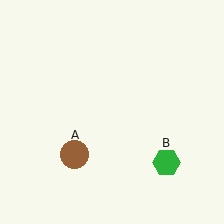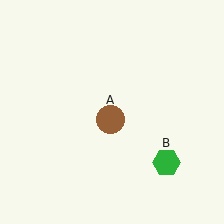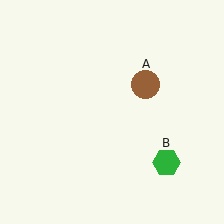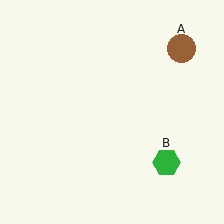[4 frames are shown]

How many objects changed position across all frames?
1 object changed position: brown circle (object A).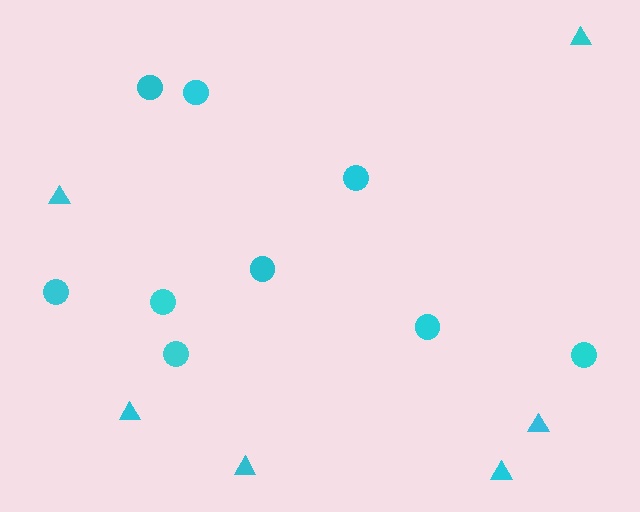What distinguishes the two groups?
There are 2 groups: one group of circles (9) and one group of triangles (6).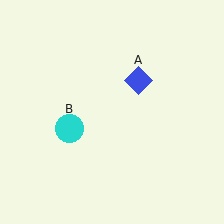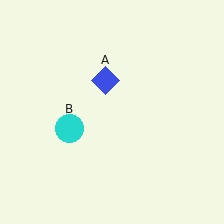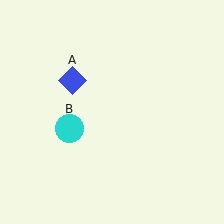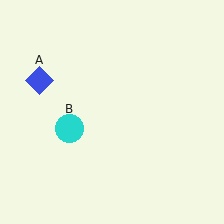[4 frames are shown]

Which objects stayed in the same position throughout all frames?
Cyan circle (object B) remained stationary.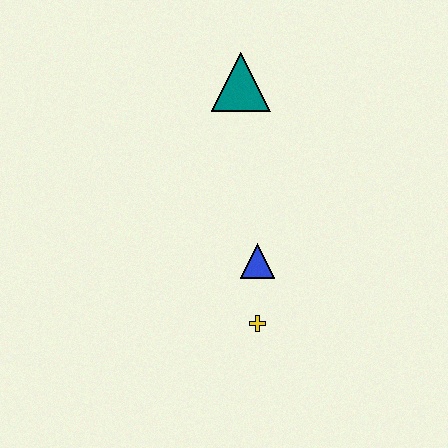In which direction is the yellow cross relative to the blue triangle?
The yellow cross is below the blue triangle.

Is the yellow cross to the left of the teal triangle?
No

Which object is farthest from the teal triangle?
The yellow cross is farthest from the teal triangle.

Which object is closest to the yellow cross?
The blue triangle is closest to the yellow cross.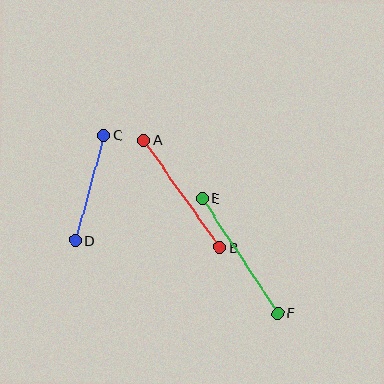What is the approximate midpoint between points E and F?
The midpoint is at approximately (240, 256) pixels.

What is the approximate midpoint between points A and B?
The midpoint is at approximately (182, 194) pixels.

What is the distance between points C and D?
The distance is approximately 109 pixels.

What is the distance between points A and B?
The distance is approximately 131 pixels.